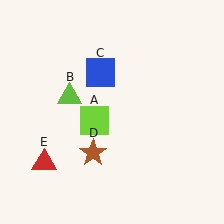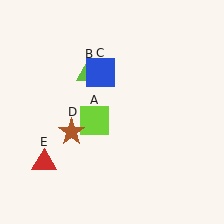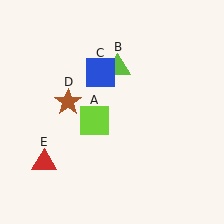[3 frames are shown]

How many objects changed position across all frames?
2 objects changed position: lime triangle (object B), brown star (object D).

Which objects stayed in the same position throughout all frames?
Lime square (object A) and blue square (object C) and red triangle (object E) remained stationary.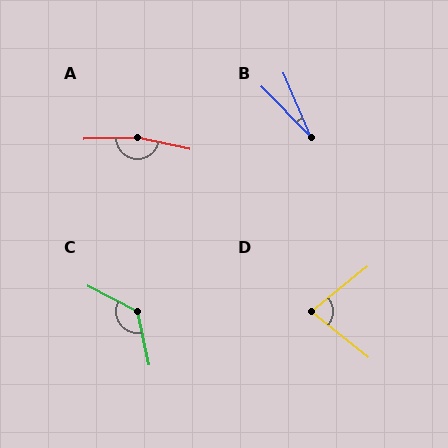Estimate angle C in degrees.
Approximately 129 degrees.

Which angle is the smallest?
B, at approximately 21 degrees.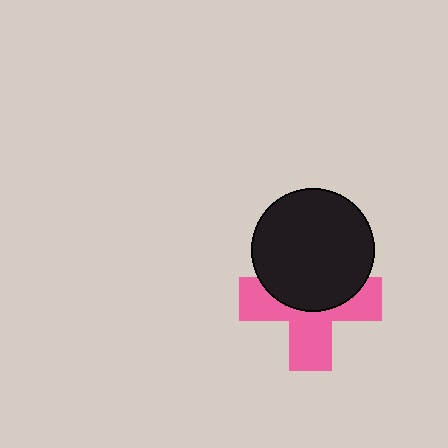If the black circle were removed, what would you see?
You would see the complete pink cross.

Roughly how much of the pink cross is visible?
About half of it is visible (roughly 54%).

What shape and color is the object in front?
The object in front is a black circle.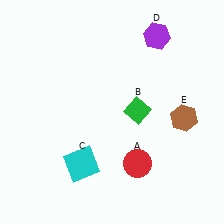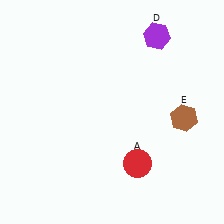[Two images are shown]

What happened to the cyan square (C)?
The cyan square (C) was removed in Image 2. It was in the bottom-left area of Image 1.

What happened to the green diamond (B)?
The green diamond (B) was removed in Image 2. It was in the top-right area of Image 1.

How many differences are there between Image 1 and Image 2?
There are 2 differences between the two images.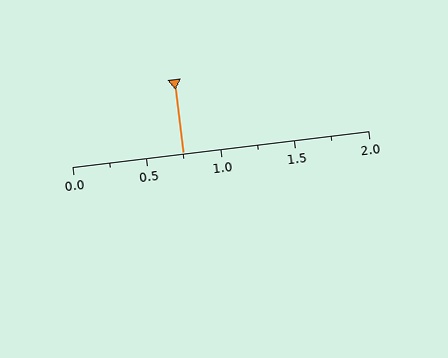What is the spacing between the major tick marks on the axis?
The major ticks are spaced 0.5 apart.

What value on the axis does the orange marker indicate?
The marker indicates approximately 0.75.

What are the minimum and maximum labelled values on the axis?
The axis runs from 0.0 to 2.0.